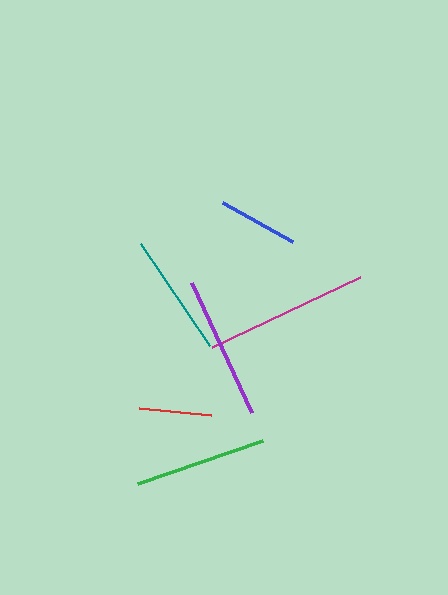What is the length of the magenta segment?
The magenta segment is approximately 164 pixels long.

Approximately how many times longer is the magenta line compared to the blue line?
The magenta line is approximately 2.0 times the length of the blue line.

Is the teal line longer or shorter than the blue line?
The teal line is longer than the blue line.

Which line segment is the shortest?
The red line is the shortest at approximately 71 pixels.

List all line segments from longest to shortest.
From longest to shortest: magenta, purple, green, teal, blue, red.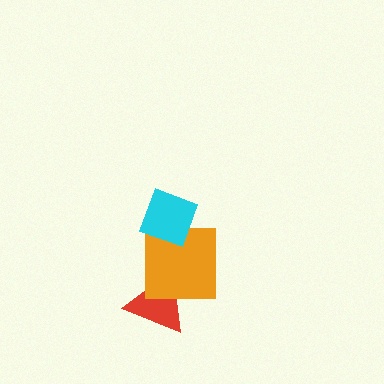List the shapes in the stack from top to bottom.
From top to bottom: the cyan diamond, the orange square, the red triangle.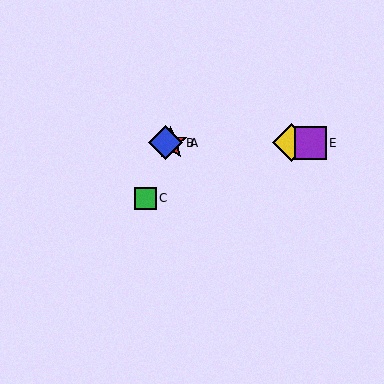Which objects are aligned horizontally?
Objects A, B, D, E are aligned horizontally.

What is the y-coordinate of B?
Object B is at y≈143.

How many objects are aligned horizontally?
4 objects (A, B, D, E) are aligned horizontally.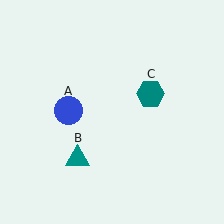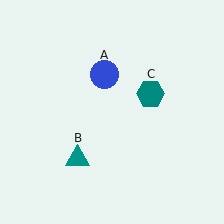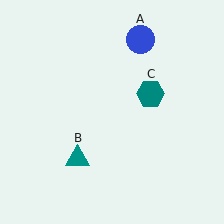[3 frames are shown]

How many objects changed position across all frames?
1 object changed position: blue circle (object A).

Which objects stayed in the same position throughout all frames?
Teal triangle (object B) and teal hexagon (object C) remained stationary.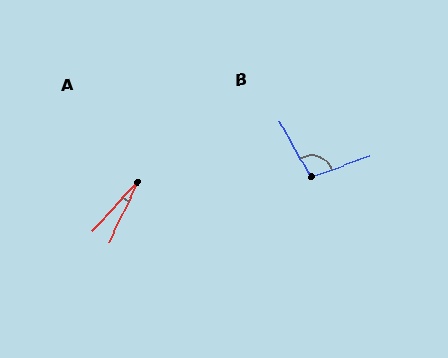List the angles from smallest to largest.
A (17°), B (100°).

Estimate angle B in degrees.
Approximately 100 degrees.